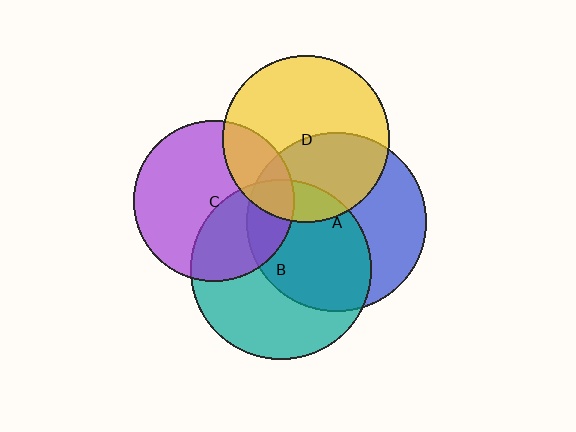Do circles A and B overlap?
Yes.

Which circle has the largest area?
Circle B (teal).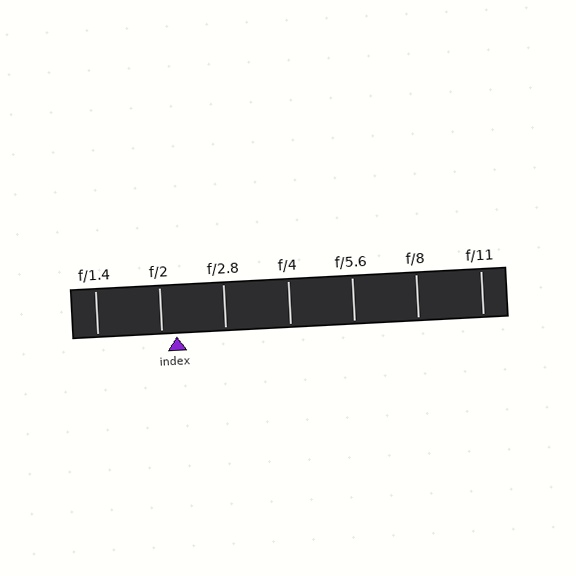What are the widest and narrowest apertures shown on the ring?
The widest aperture shown is f/1.4 and the narrowest is f/11.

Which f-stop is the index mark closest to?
The index mark is closest to f/2.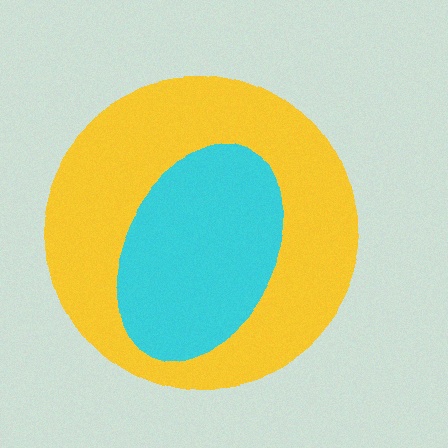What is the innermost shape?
The cyan ellipse.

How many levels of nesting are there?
2.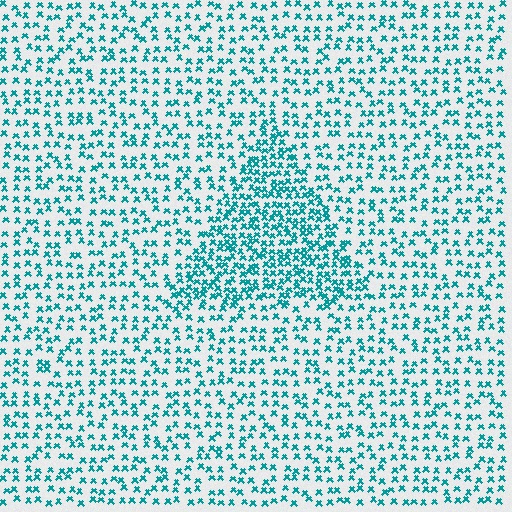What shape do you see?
I see a triangle.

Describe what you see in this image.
The image contains small teal elements arranged at two different densities. A triangle-shaped region is visible where the elements are more densely packed than the surrounding area.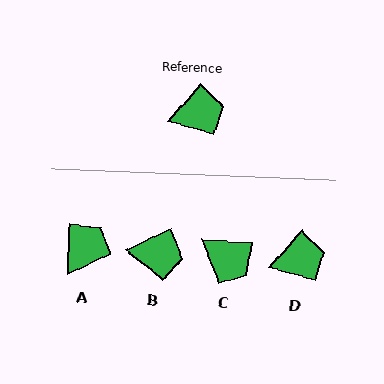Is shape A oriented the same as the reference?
No, it is off by about 39 degrees.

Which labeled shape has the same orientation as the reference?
D.